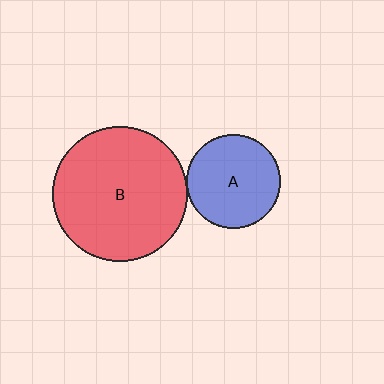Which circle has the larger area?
Circle B (red).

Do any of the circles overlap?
No, none of the circles overlap.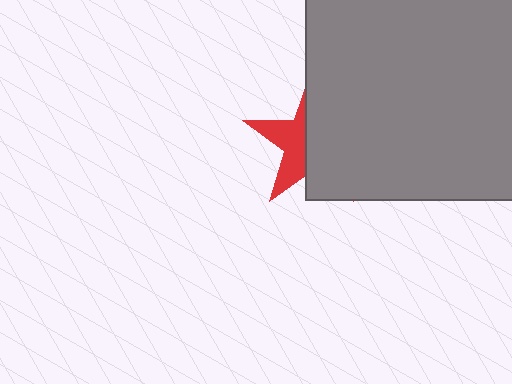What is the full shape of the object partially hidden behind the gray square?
The partially hidden object is a red star.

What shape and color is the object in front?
The object in front is a gray square.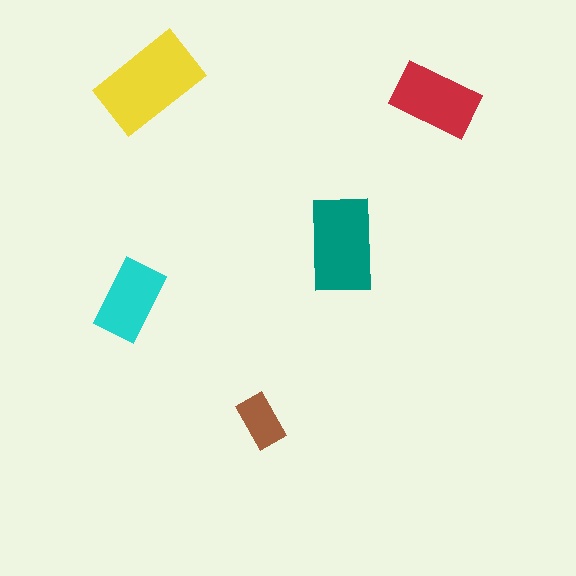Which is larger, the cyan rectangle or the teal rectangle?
The teal one.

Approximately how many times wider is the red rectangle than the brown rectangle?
About 1.5 times wider.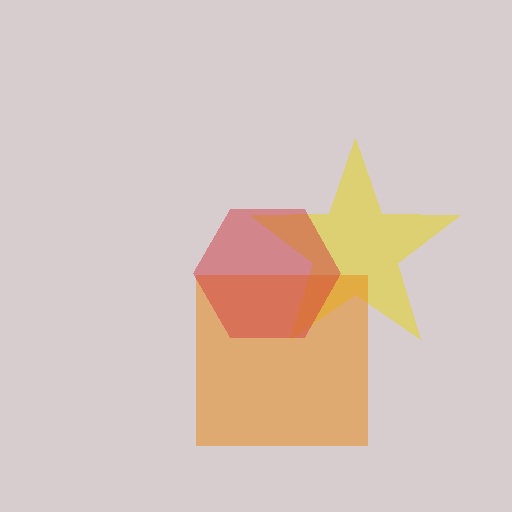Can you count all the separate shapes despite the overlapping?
Yes, there are 3 separate shapes.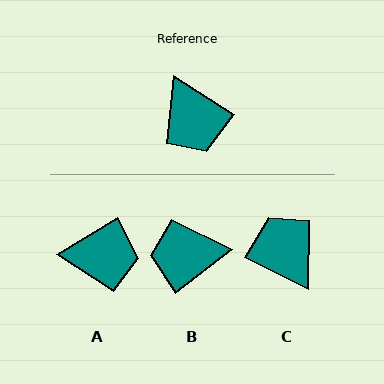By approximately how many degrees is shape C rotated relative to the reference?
Approximately 174 degrees clockwise.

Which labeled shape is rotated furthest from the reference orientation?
C, about 174 degrees away.